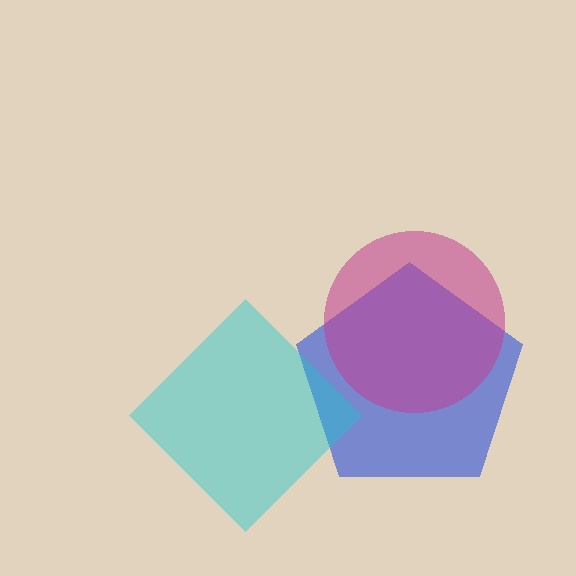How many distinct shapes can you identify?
There are 3 distinct shapes: a blue pentagon, a magenta circle, a cyan diamond.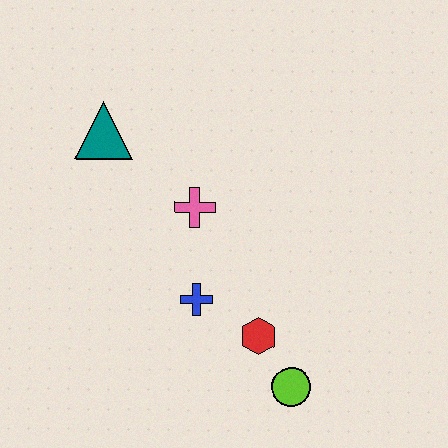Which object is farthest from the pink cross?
The lime circle is farthest from the pink cross.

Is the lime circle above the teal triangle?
No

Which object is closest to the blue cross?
The red hexagon is closest to the blue cross.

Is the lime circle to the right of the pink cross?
Yes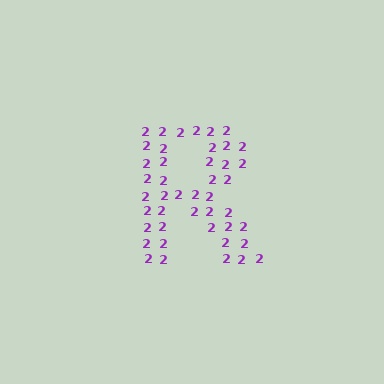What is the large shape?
The large shape is the letter R.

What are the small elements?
The small elements are digit 2's.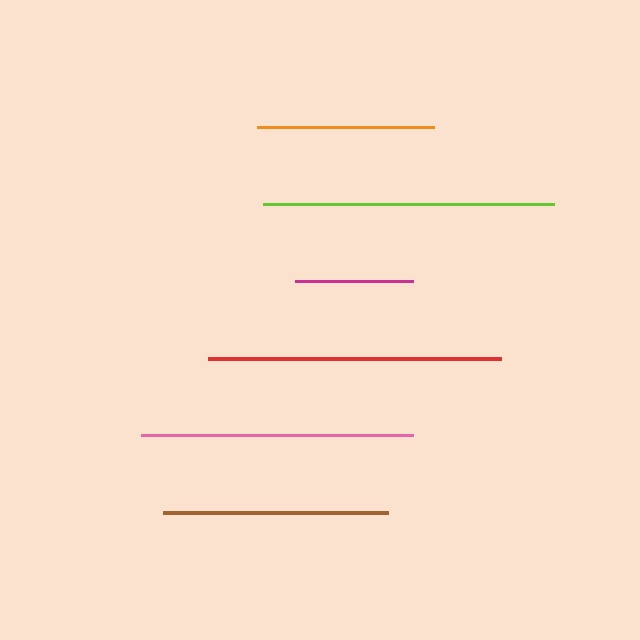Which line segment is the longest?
The red line is the longest at approximately 293 pixels.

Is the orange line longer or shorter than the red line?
The red line is longer than the orange line.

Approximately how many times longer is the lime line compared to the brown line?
The lime line is approximately 1.3 times the length of the brown line.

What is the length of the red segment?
The red segment is approximately 293 pixels long.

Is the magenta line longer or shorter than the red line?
The red line is longer than the magenta line.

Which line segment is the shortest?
The magenta line is the shortest at approximately 118 pixels.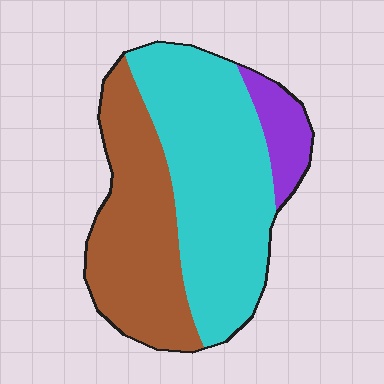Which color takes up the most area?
Cyan, at roughly 50%.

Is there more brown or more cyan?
Cyan.